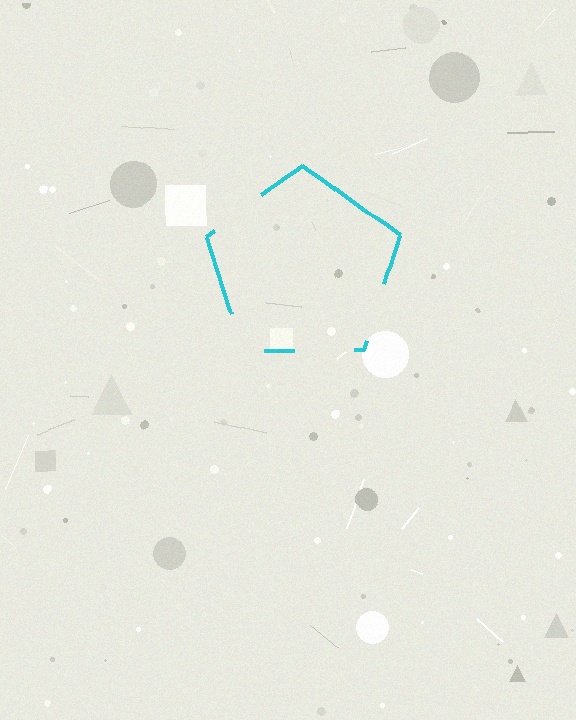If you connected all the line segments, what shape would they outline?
They would outline a pentagon.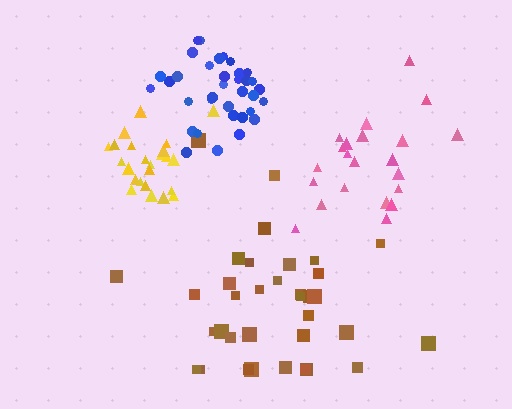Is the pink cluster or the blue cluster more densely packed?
Blue.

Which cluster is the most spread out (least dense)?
Brown.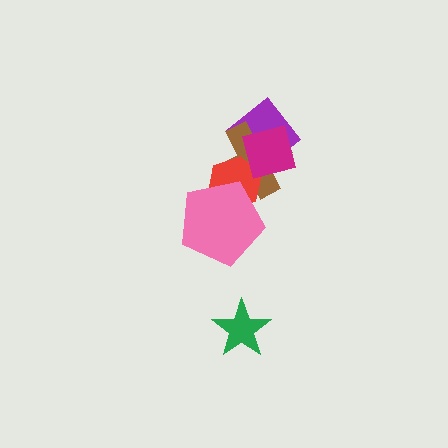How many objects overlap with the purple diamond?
3 objects overlap with the purple diamond.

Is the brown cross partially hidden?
Yes, it is partially covered by another shape.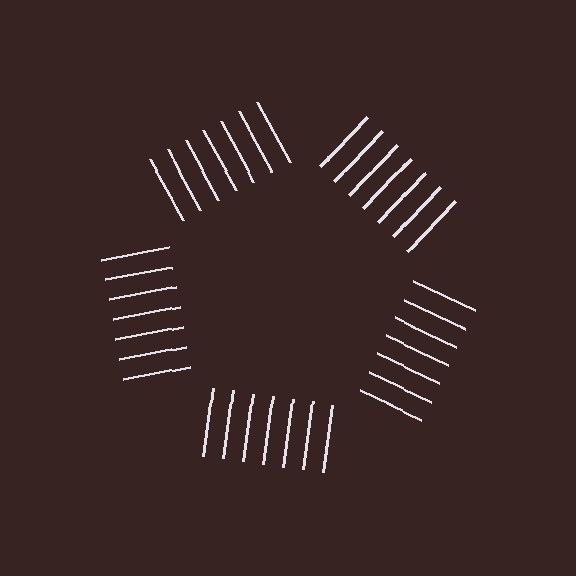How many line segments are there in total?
35 — 7 along each of the 5 edges.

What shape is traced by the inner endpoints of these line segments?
An illusory pentagon — the line segments terminate on its edges but no continuous stroke is drawn.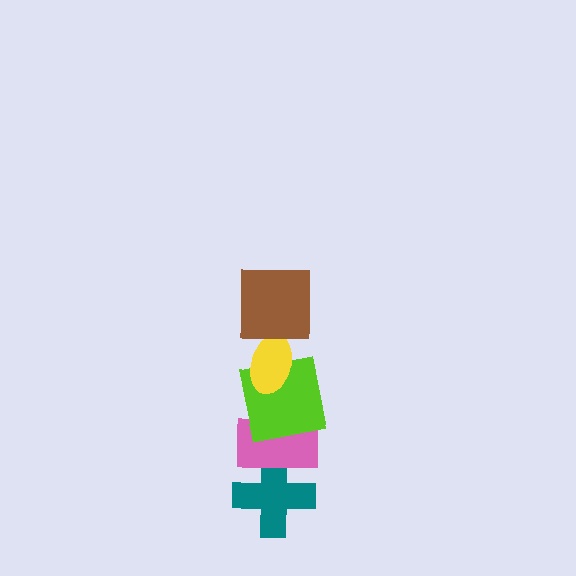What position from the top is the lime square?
The lime square is 3rd from the top.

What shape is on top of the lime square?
The yellow ellipse is on top of the lime square.